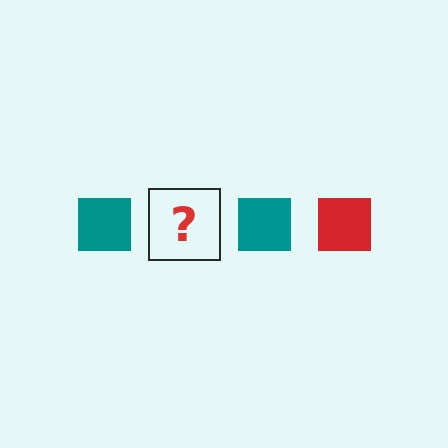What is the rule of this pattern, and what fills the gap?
The rule is that the pattern cycles through teal, red squares. The gap should be filled with a red square.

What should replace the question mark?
The question mark should be replaced with a red square.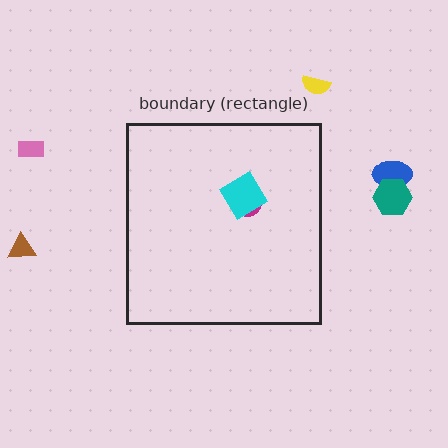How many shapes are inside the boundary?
2 inside, 5 outside.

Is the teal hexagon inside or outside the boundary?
Outside.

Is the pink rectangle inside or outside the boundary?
Outside.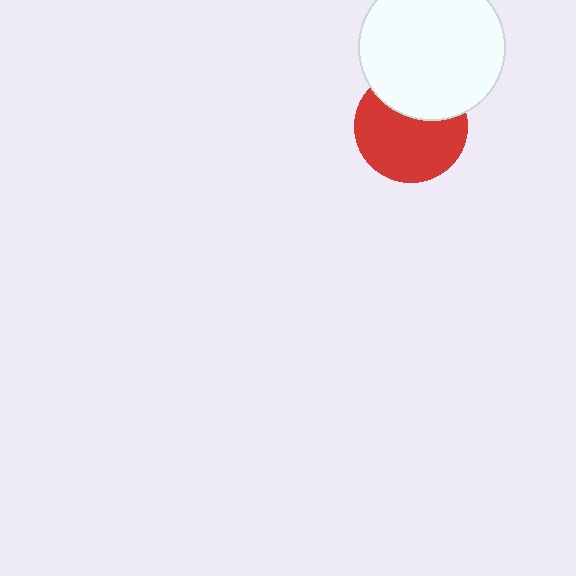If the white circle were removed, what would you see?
You would see the complete red circle.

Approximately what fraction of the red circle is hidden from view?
Roughly 33% of the red circle is hidden behind the white circle.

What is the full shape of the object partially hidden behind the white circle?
The partially hidden object is a red circle.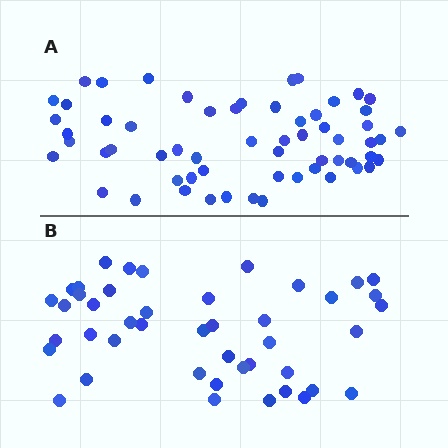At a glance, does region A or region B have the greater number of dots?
Region A (the top region) has more dots.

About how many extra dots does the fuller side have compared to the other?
Region A has approximately 15 more dots than region B.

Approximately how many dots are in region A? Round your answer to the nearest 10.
About 60 dots.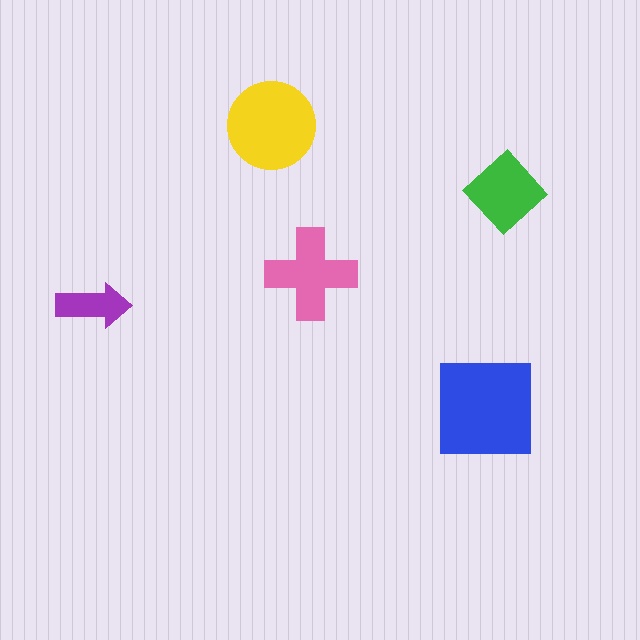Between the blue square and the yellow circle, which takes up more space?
The blue square.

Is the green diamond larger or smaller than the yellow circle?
Smaller.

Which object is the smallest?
The purple arrow.